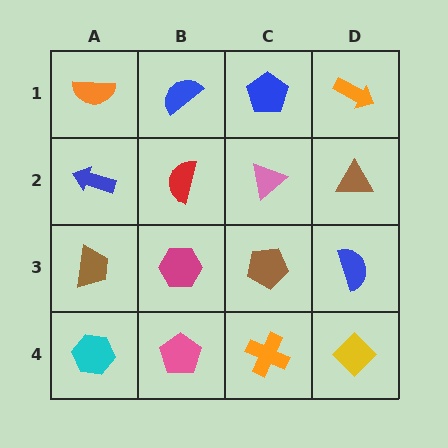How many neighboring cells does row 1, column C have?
3.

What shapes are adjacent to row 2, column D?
An orange arrow (row 1, column D), a blue semicircle (row 3, column D), a pink triangle (row 2, column C).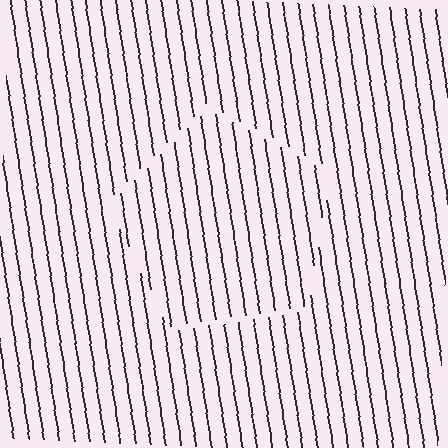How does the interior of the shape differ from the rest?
The interior of the shape contains the same grating, shifted by half a period — the contour is defined by the phase discontinuity where line-ends from the inner and outer gratings abut.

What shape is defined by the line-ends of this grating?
An illusory pentagon. The interior of the shape contains the same grating, shifted by half a period — the contour is defined by the phase discontinuity where line-ends from the inner and outer gratings abut.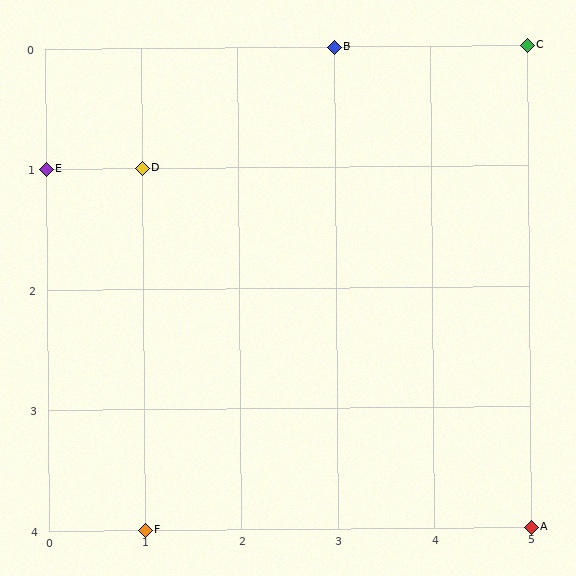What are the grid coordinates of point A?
Point A is at grid coordinates (5, 4).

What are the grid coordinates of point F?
Point F is at grid coordinates (1, 4).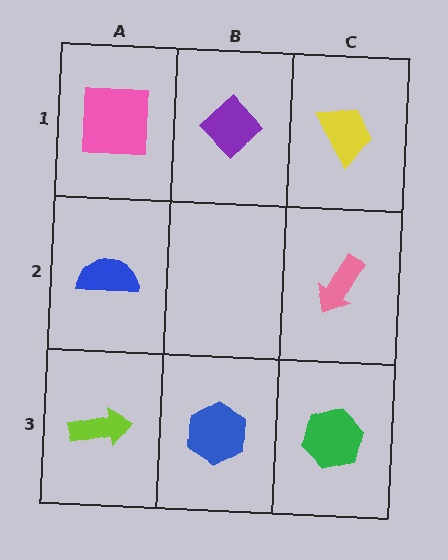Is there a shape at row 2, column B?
No, that cell is empty.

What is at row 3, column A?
A lime arrow.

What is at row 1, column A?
A pink square.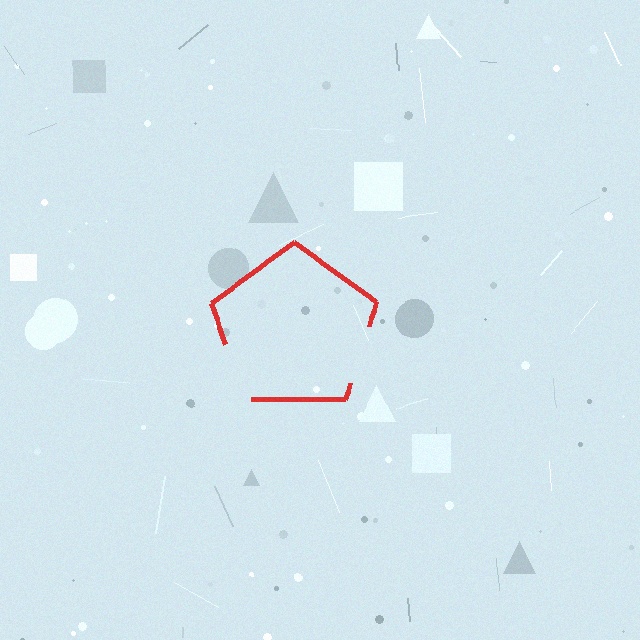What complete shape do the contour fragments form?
The contour fragments form a pentagon.